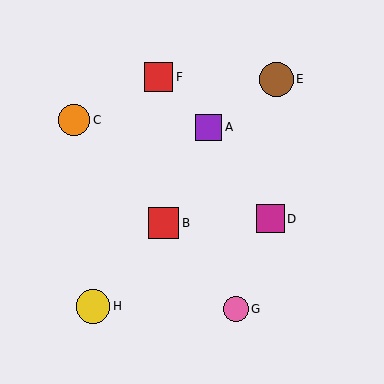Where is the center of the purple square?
The center of the purple square is at (209, 127).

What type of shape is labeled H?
Shape H is a yellow circle.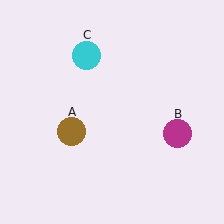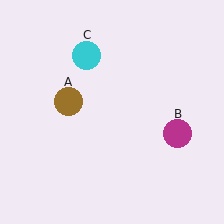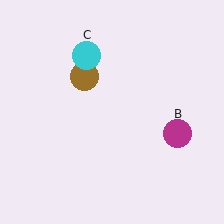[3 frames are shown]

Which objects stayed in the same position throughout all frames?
Magenta circle (object B) and cyan circle (object C) remained stationary.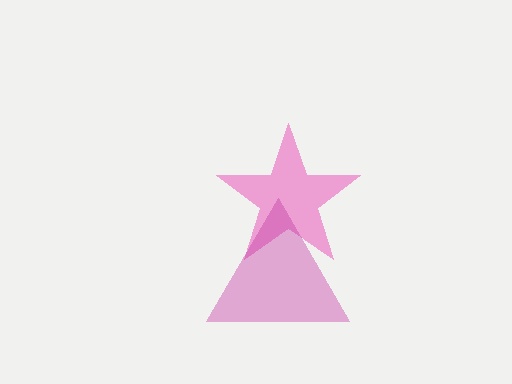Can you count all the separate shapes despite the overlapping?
Yes, there are 2 separate shapes.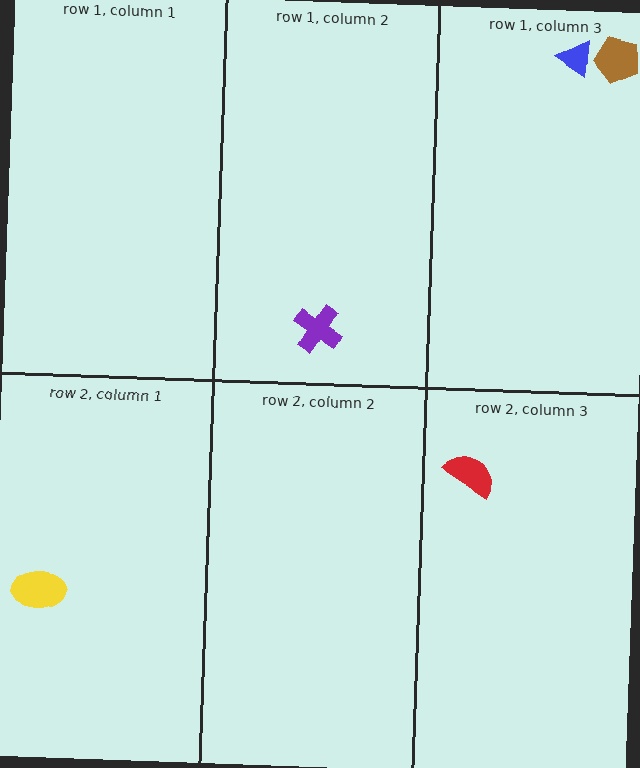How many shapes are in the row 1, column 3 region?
2.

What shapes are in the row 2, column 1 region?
The yellow ellipse.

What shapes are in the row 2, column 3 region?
The red semicircle.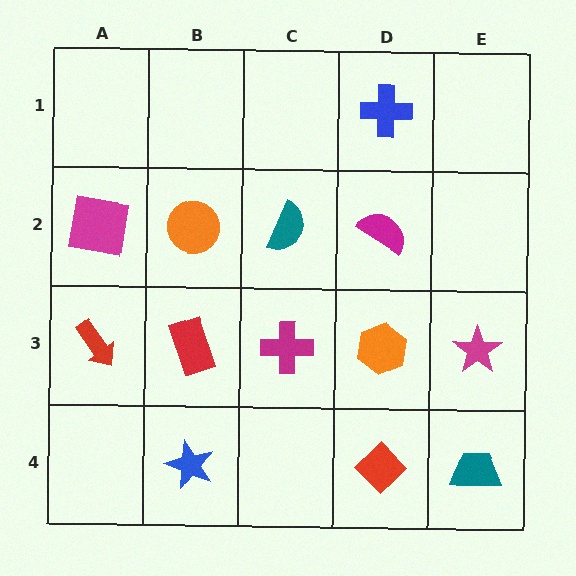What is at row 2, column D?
A magenta semicircle.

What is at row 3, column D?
An orange hexagon.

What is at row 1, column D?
A blue cross.